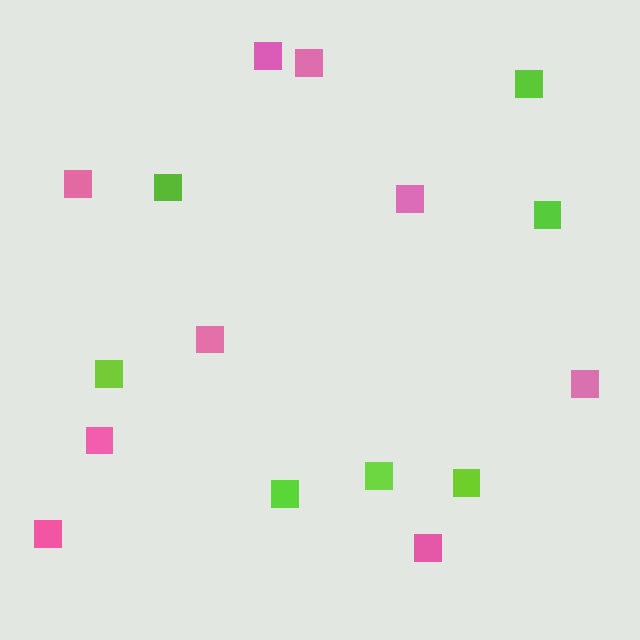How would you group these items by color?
There are 2 groups: one group of pink squares (9) and one group of lime squares (7).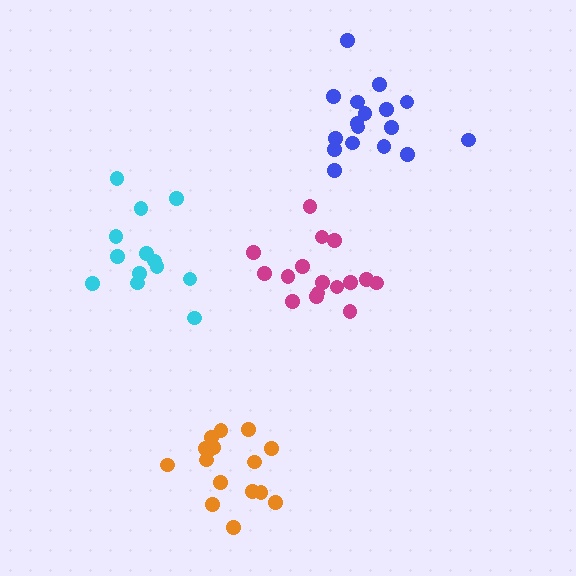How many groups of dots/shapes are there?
There are 4 groups.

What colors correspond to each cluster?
The clusters are colored: orange, cyan, magenta, blue.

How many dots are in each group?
Group 1: 16 dots, Group 2: 14 dots, Group 3: 16 dots, Group 4: 17 dots (63 total).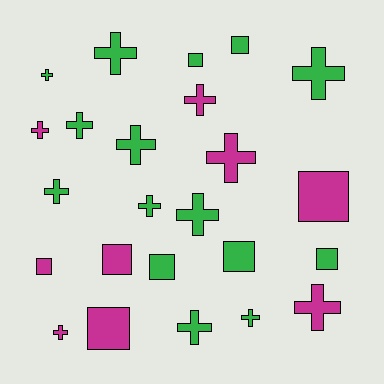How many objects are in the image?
There are 24 objects.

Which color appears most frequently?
Green, with 15 objects.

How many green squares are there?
There are 5 green squares.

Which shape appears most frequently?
Cross, with 15 objects.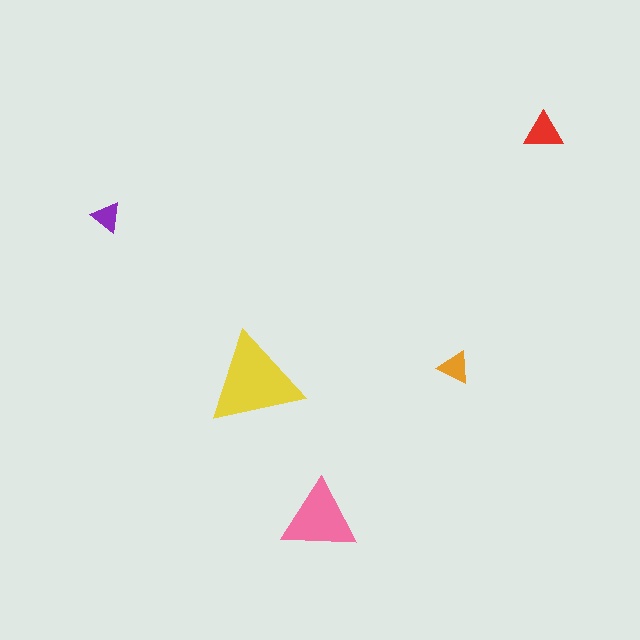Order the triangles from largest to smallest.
the yellow one, the pink one, the red one, the orange one, the purple one.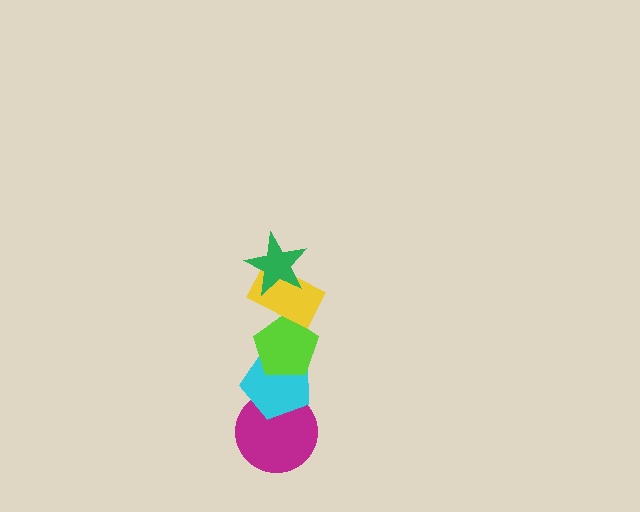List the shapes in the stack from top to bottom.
From top to bottom: the green star, the yellow rectangle, the lime pentagon, the cyan pentagon, the magenta circle.